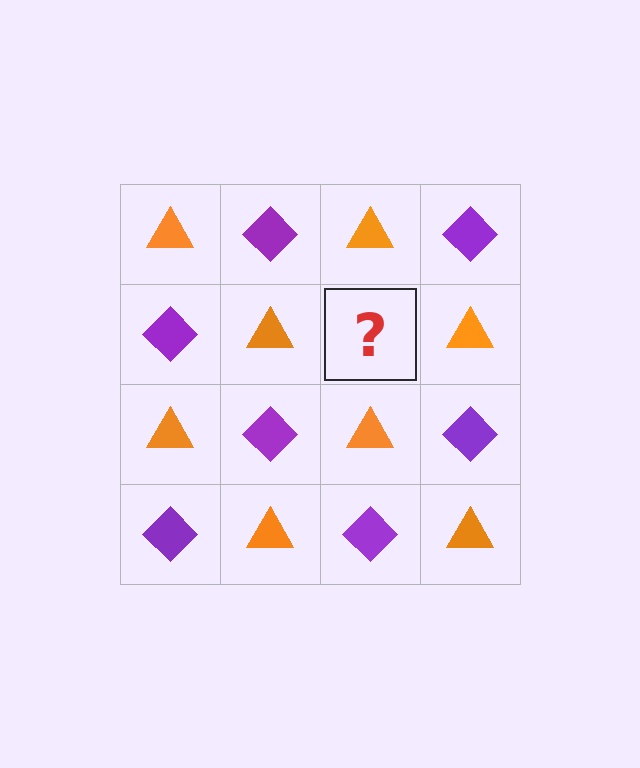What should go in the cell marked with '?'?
The missing cell should contain a purple diamond.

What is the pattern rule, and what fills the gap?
The rule is that it alternates orange triangle and purple diamond in a checkerboard pattern. The gap should be filled with a purple diamond.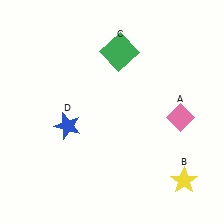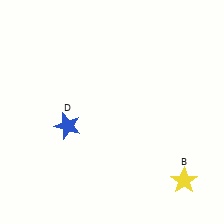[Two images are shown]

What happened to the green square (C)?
The green square (C) was removed in Image 2. It was in the top-right area of Image 1.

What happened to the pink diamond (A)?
The pink diamond (A) was removed in Image 2. It was in the bottom-right area of Image 1.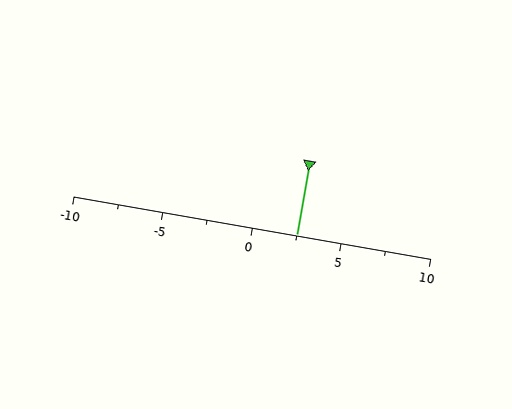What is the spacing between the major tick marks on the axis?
The major ticks are spaced 5 apart.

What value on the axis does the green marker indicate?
The marker indicates approximately 2.5.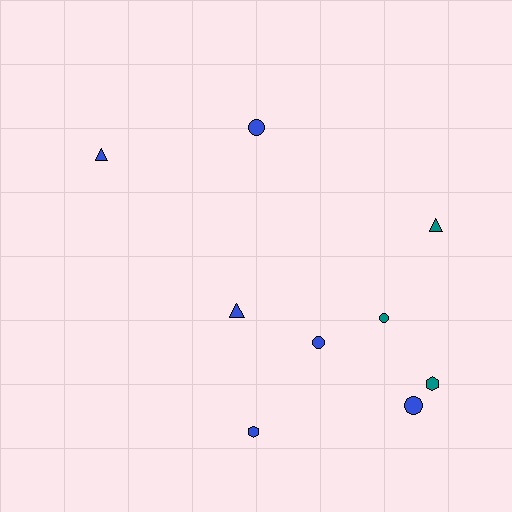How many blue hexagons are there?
There is 1 blue hexagon.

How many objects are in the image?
There are 9 objects.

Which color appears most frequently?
Blue, with 6 objects.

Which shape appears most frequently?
Circle, with 4 objects.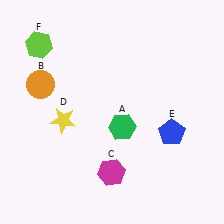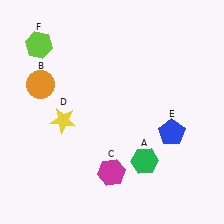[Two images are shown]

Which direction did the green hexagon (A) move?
The green hexagon (A) moved down.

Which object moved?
The green hexagon (A) moved down.